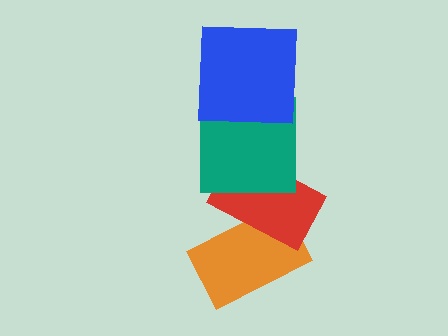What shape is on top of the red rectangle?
The teal square is on top of the red rectangle.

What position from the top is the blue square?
The blue square is 1st from the top.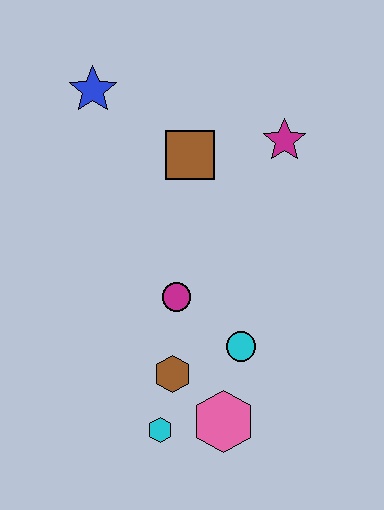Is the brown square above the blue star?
No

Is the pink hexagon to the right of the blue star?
Yes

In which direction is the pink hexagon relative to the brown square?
The pink hexagon is below the brown square.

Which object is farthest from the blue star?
The pink hexagon is farthest from the blue star.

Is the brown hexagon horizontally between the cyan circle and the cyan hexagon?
Yes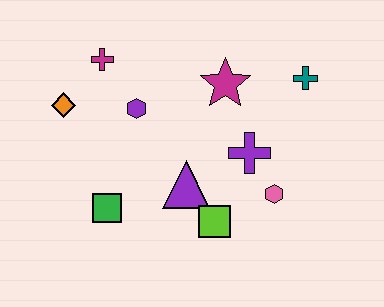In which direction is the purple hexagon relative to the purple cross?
The purple hexagon is to the left of the purple cross.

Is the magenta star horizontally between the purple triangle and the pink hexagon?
Yes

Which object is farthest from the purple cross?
The orange diamond is farthest from the purple cross.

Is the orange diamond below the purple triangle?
No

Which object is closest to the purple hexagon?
The magenta cross is closest to the purple hexagon.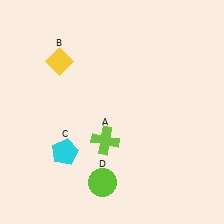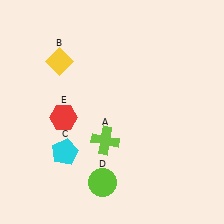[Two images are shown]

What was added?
A red hexagon (E) was added in Image 2.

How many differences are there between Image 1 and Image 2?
There is 1 difference between the two images.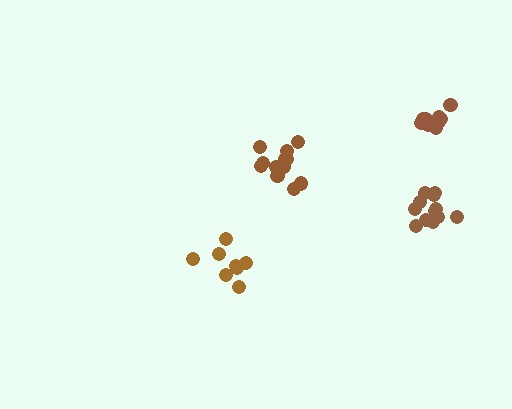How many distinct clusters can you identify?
There are 4 distinct clusters.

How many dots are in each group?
Group 1: 8 dots, Group 2: 12 dots, Group 3: 10 dots, Group 4: 12 dots (42 total).